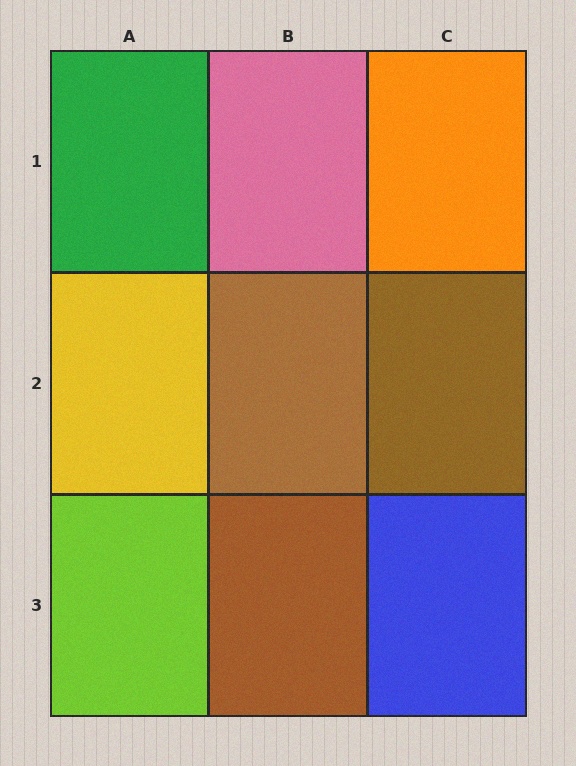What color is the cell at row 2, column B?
Brown.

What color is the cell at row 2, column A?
Yellow.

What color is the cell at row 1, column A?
Green.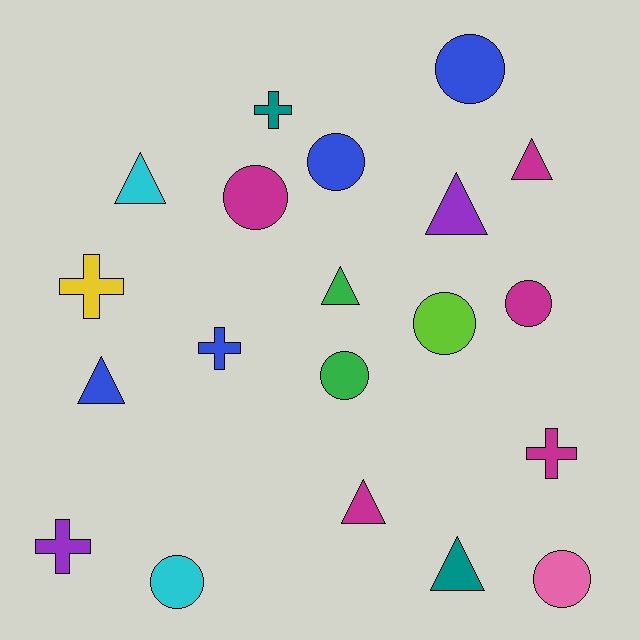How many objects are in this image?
There are 20 objects.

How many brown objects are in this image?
There are no brown objects.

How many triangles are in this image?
There are 7 triangles.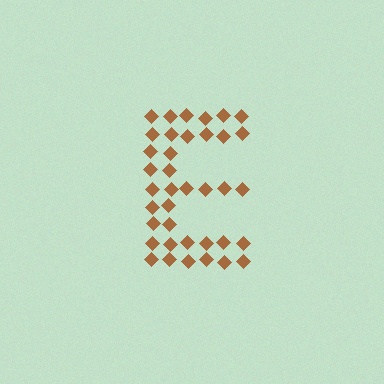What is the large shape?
The large shape is the letter E.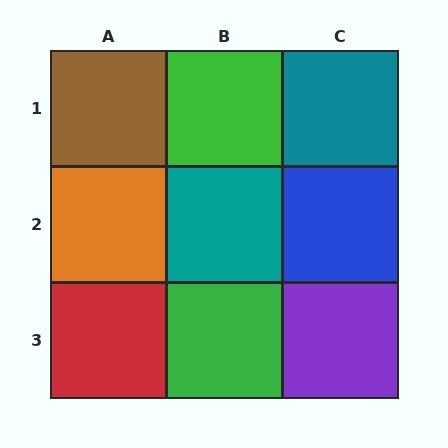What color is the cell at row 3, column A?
Red.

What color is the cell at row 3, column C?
Purple.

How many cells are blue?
1 cell is blue.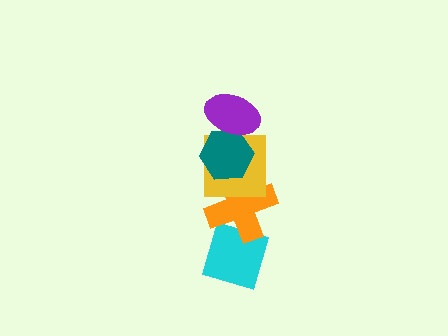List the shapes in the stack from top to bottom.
From top to bottom: the purple ellipse, the teal hexagon, the yellow square, the orange cross, the cyan diamond.